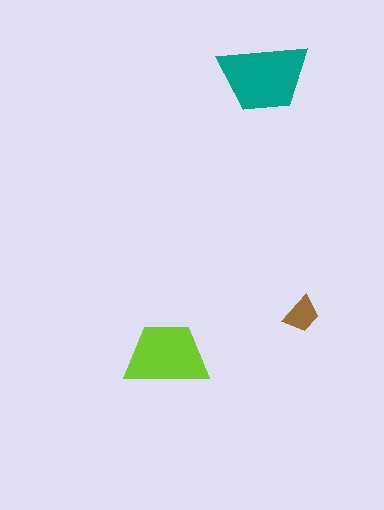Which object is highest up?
The teal trapezoid is topmost.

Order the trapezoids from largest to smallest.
the teal one, the lime one, the brown one.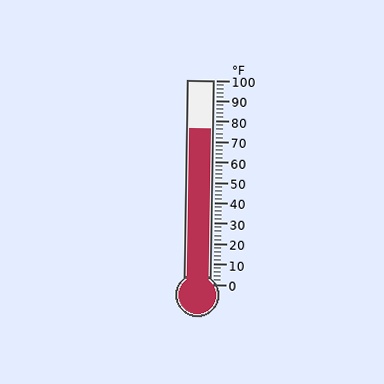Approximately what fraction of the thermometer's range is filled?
The thermometer is filled to approximately 75% of its range.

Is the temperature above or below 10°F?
The temperature is above 10°F.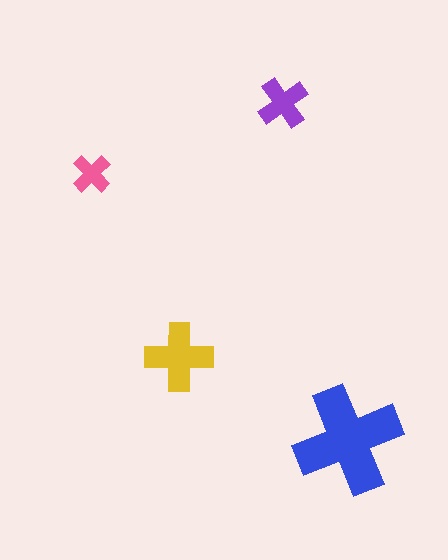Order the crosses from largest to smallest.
the blue one, the yellow one, the purple one, the pink one.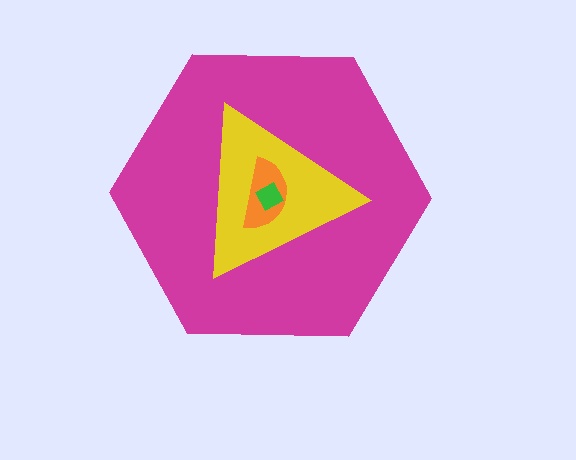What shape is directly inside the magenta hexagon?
The yellow triangle.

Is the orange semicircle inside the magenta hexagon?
Yes.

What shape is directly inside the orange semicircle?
The green diamond.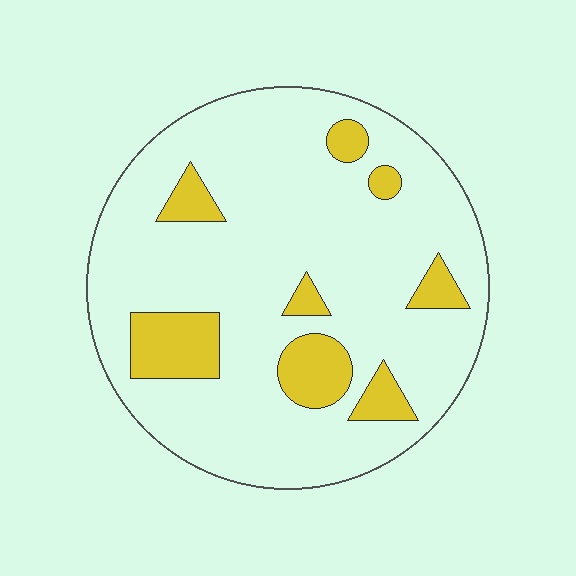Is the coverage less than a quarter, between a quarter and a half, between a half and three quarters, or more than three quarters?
Less than a quarter.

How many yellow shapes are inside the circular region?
8.